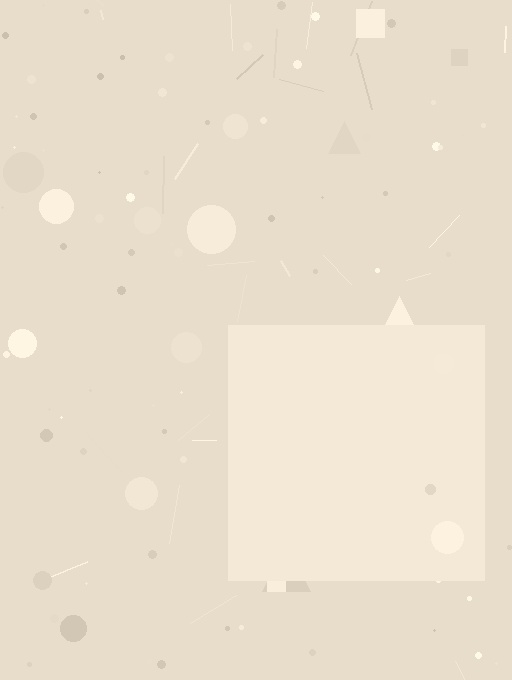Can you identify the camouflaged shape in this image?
The camouflaged shape is a square.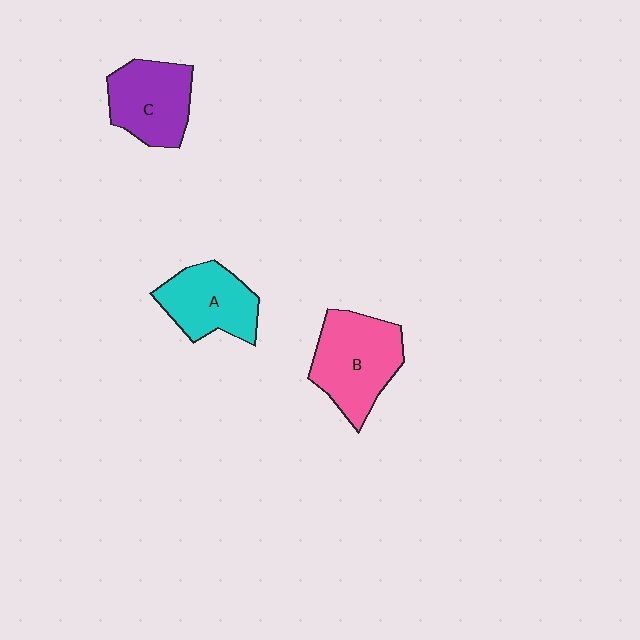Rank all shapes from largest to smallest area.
From largest to smallest: B (pink), C (purple), A (cyan).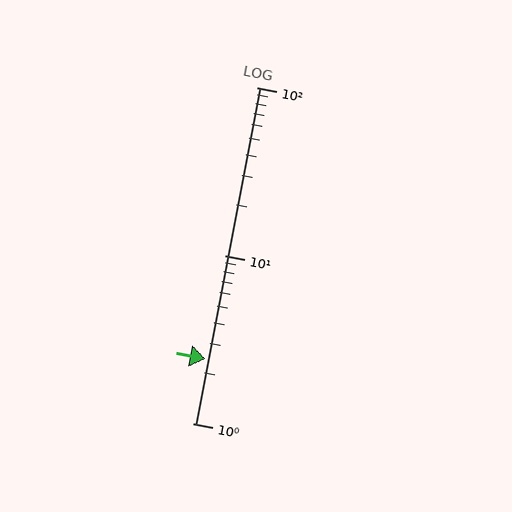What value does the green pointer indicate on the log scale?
The pointer indicates approximately 2.4.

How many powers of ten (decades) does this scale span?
The scale spans 2 decades, from 1 to 100.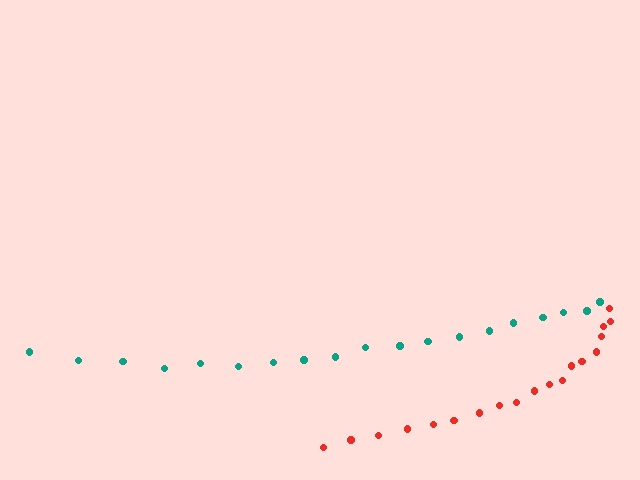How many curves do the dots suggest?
There are 2 distinct paths.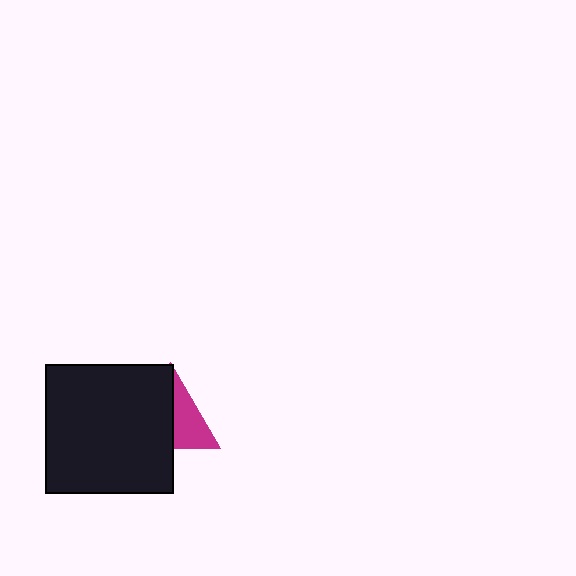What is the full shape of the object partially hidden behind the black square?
The partially hidden object is a magenta triangle.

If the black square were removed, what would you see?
You would see the complete magenta triangle.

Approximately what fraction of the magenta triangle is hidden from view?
Roughly 55% of the magenta triangle is hidden behind the black square.